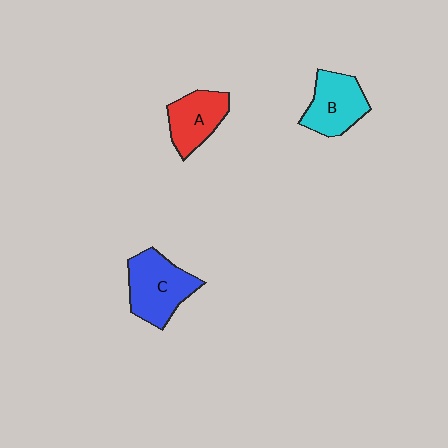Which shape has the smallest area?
Shape A (red).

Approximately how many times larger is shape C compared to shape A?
Approximately 1.3 times.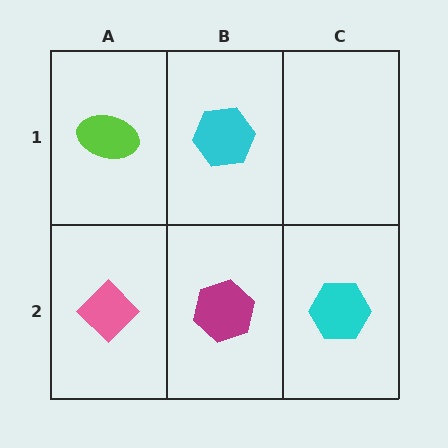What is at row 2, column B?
A magenta hexagon.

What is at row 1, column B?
A cyan hexagon.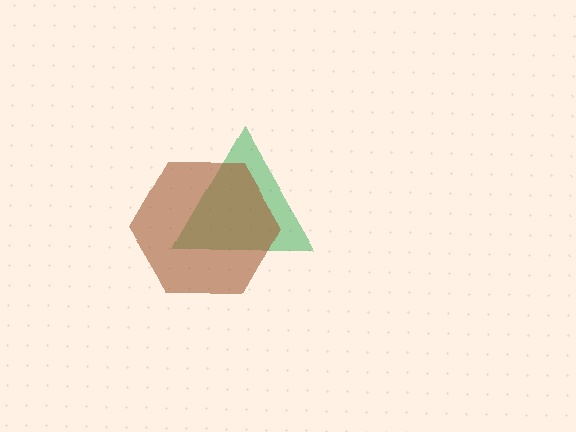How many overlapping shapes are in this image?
There are 2 overlapping shapes in the image.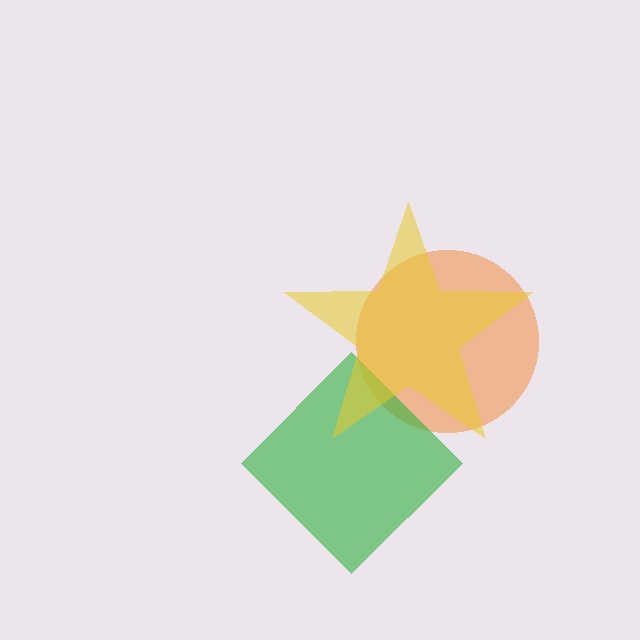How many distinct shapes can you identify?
There are 3 distinct shapes: an orange circle, a green diamond, a yellow star.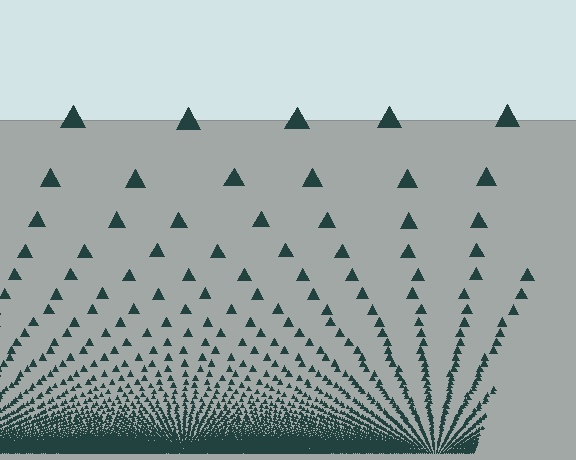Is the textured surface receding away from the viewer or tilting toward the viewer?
The surface appears to tilt toward the viewer. Texture elements get larger and sparser toward the top.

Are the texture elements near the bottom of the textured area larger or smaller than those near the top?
Smaller. The gradient is inverted — elements near the bottom are smaller and denser.